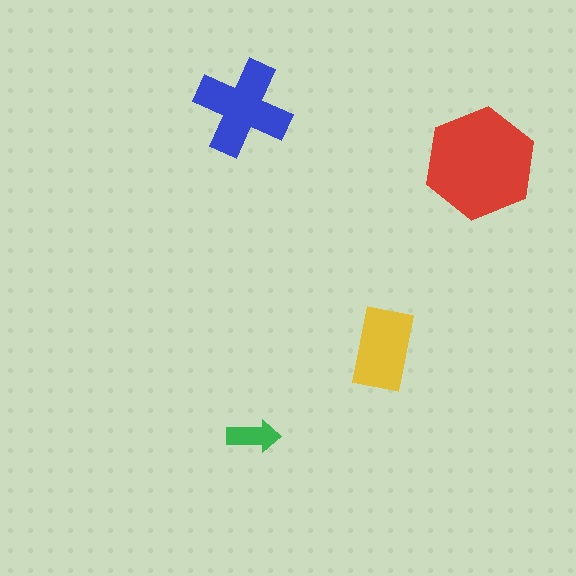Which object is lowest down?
The green arrow is bottommost.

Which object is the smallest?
The green arrow.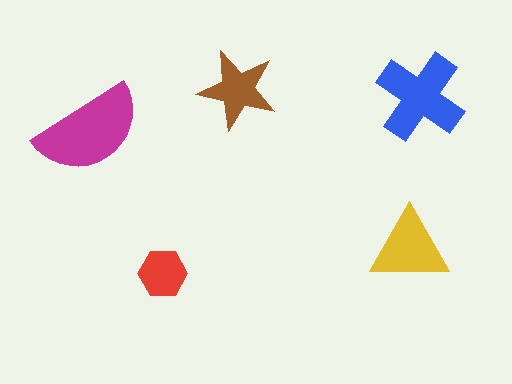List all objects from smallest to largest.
The red hexagon, the brown star, the yellow triangle, the blue cross, the magenta semicircle.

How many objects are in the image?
There are 5 objects in the image.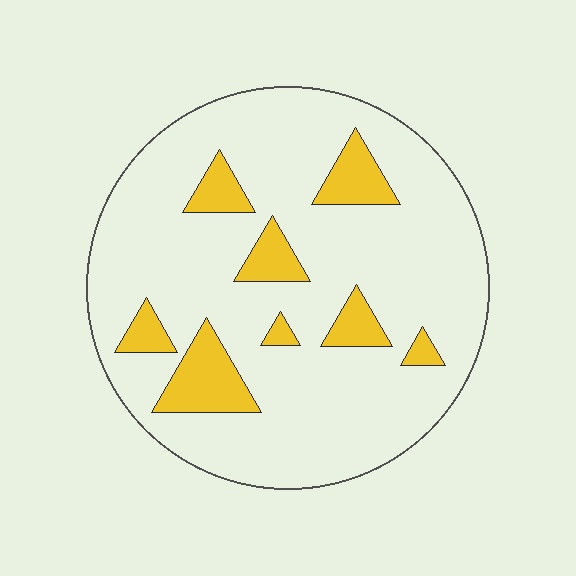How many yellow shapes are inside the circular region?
8.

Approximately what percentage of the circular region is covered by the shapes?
Approximately 15%.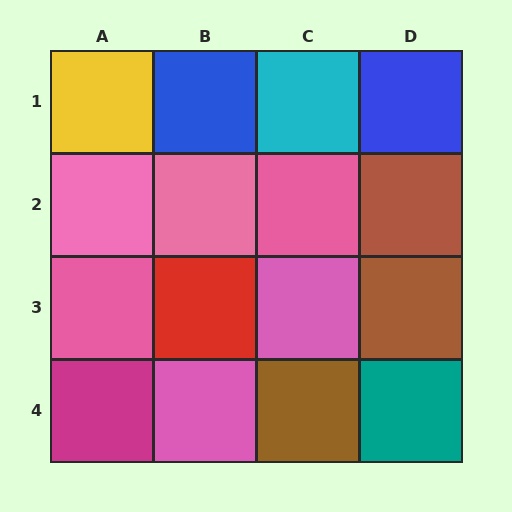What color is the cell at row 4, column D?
Teal.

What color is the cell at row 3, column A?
Pink.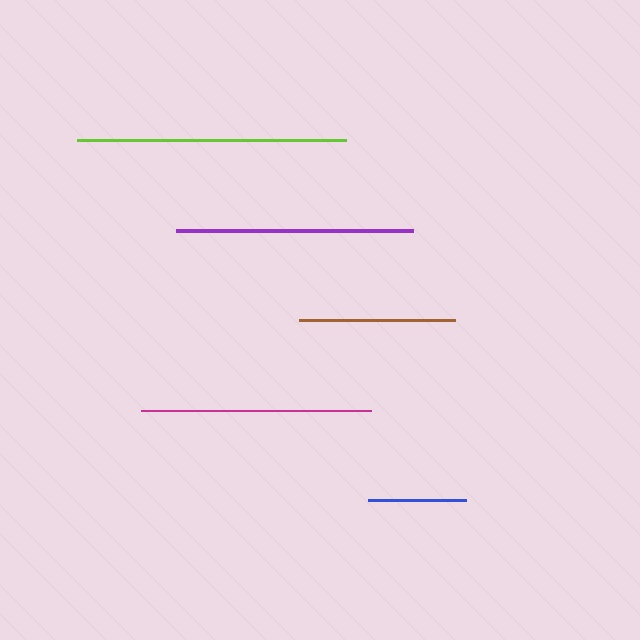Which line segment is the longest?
The lime line is the longest at approximately 269 pixels.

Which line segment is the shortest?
The blue line is the shortest at approximately 97 pixels.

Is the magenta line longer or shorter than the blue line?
The magenta line is longer than the blue line.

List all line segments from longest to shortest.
From longest to shortest: lime, purple, magenta, brown, blue.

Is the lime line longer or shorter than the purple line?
The lime line is longer than the purple line.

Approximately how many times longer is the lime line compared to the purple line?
The lime line is approximately 1.1 times the length of the purple line.